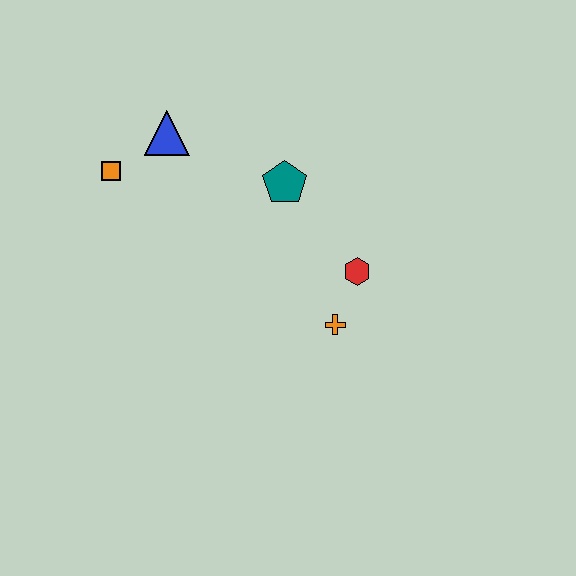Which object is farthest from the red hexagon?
The orange square is farthest from the red hexagon.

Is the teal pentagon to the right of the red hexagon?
No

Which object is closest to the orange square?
The blue triangle is closest to the orange square.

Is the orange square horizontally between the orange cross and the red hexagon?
No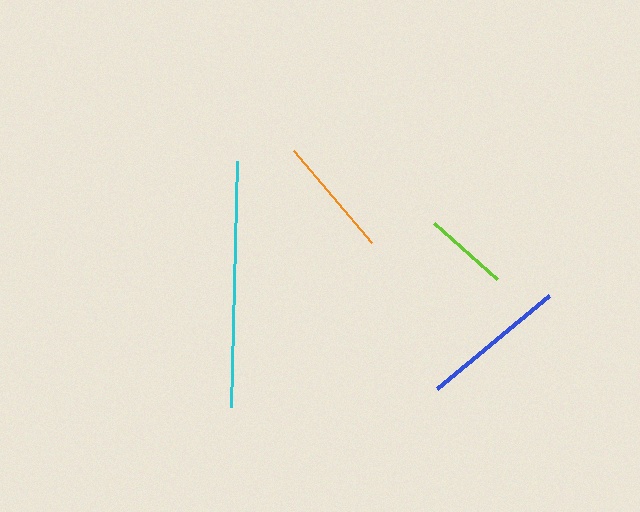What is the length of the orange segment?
The orange segment is approximately 120 pixels long.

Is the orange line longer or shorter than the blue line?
The blue line is longer than the orange line.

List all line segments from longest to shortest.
From longest to shortest: cyan, blue, orange, lime.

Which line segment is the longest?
The cyan line is the longest at approximately 245 pixels.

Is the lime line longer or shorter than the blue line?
The blue line is longer than the lime line.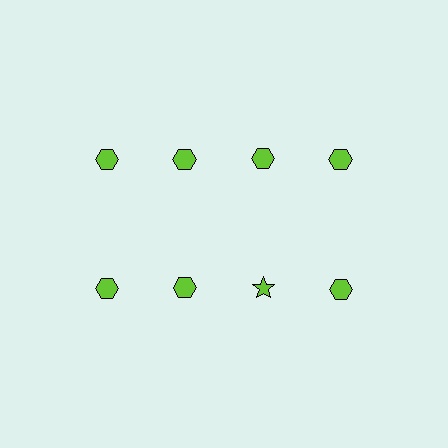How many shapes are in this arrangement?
There are 8 shapes arranged in a grid pattern.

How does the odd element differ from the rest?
It has a different shape: star instead of hexagon.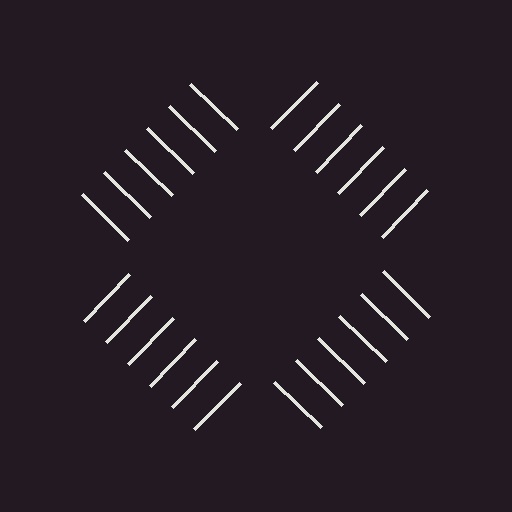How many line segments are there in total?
24 — 6 along each of the 4 edges.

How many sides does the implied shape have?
4 sides — the line-ends trace a square.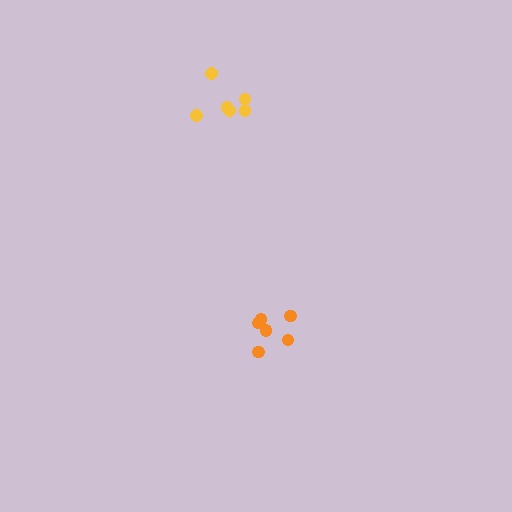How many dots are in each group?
Group 1: 6 dots, Group 2: 6 dots (12 total).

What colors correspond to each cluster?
The clusters are colored: orange, yellow.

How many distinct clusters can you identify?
There are 2 distinct clusters.